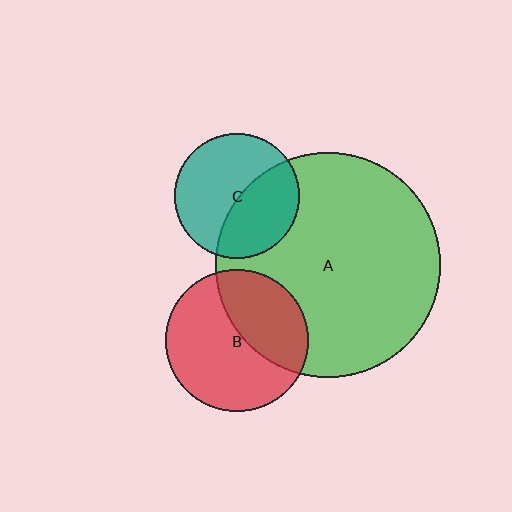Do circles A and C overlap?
Yes.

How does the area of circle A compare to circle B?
Approximately 2.5 times.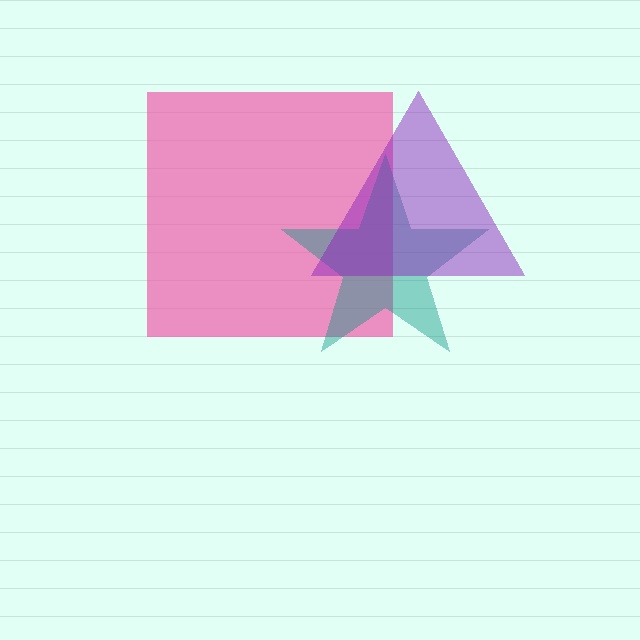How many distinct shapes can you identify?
There are 3 distinct shapes: a pink square, a teal star, a purple triangle.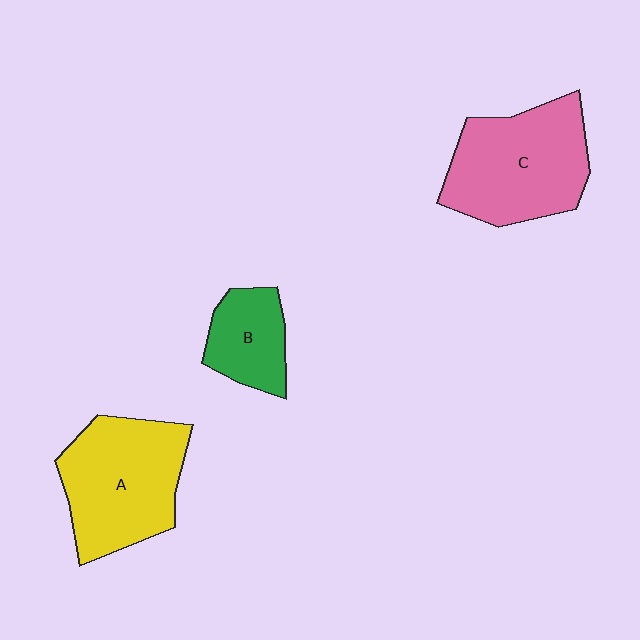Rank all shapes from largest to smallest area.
From largest to smallest: C (pink), A (yellow), B (green).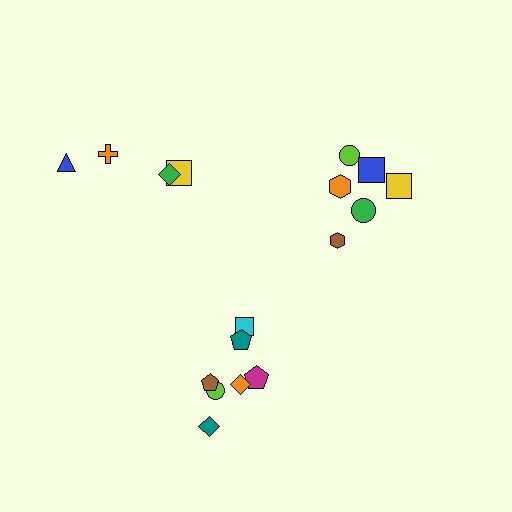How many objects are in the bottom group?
There are 7 objects.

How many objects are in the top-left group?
There are 4 objects.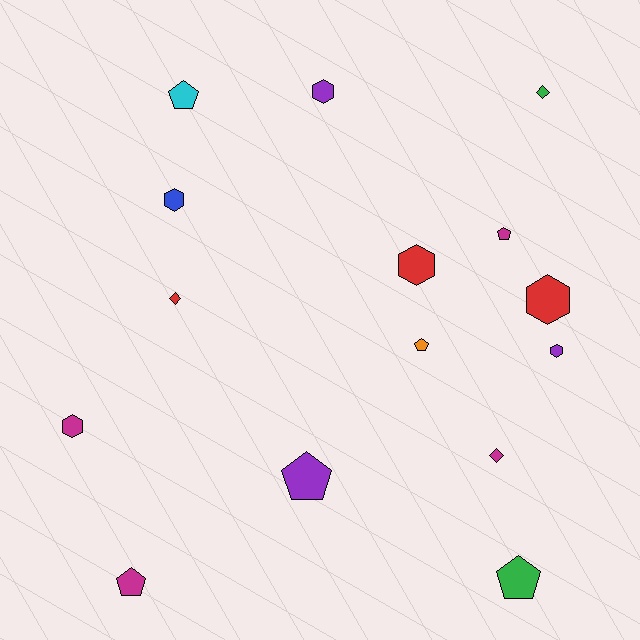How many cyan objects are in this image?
There is 1 cyan object.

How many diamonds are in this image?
There are 3 diamonds.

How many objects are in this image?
There are 15 objects.